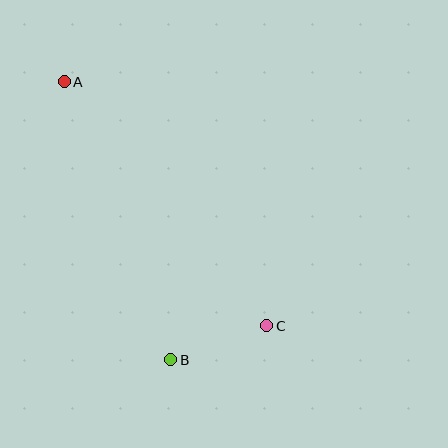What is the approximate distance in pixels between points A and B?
The distance between A and B is approximately 298 pixels.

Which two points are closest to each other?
Points B and C are closest to each other.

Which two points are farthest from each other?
Points A and C are farthest from each other.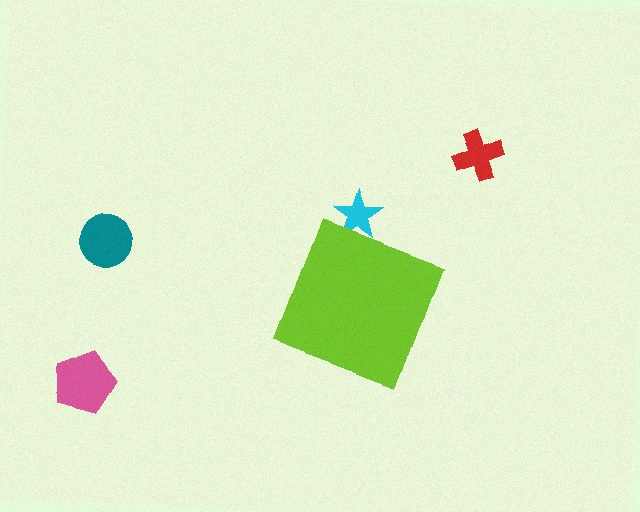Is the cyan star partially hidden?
Yes, the cyan star is partially hidden behind the lime diamond.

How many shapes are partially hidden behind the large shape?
1 shape is partially hidden.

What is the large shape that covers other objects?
A lime diamond.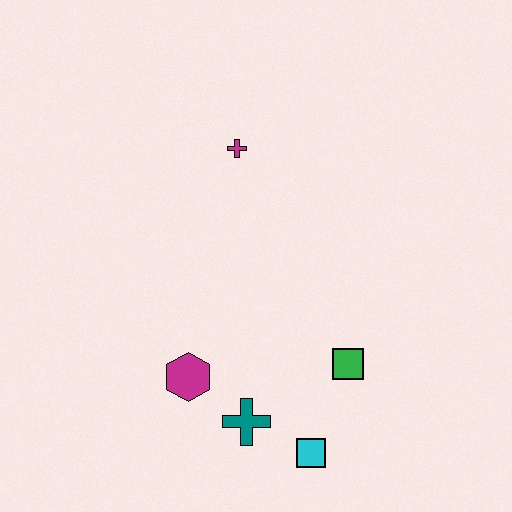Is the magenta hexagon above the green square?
No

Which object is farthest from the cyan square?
The magenta cross is farthest from the cyan square.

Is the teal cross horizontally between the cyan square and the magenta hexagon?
Yes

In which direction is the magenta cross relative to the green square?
The magenta cross is above the green square.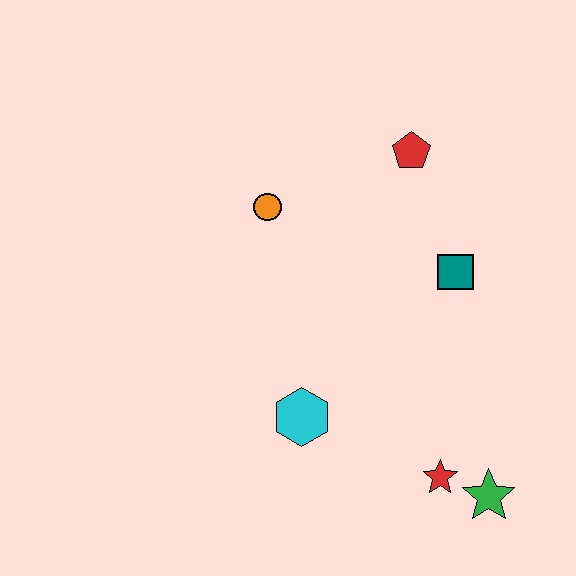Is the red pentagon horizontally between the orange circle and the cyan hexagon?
No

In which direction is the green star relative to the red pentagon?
The green star is below the red pentagon.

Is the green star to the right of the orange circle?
Yes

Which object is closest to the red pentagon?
The teal square is closest to the red pentagon.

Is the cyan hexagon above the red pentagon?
No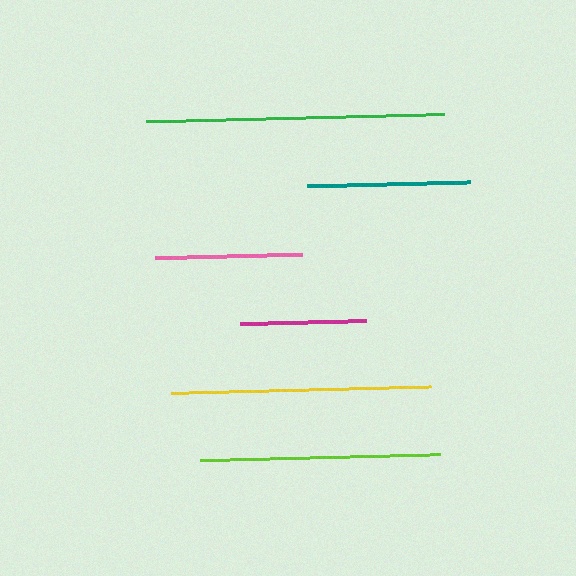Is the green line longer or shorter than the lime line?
The green line is longer than the lime line.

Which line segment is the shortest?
The magenta line is the shortest at approximately 126 pixels.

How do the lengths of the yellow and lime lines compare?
The yellow and lime lines are approximately the same length.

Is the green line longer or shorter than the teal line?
The green line is longer than the teal line.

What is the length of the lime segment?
The lime segment is approximately 240 pixels long.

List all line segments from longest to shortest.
From longest to shortest: green, yellow, lime, teal, pink, magenta.